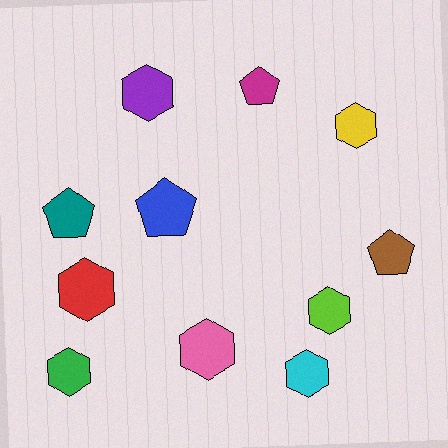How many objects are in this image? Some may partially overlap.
There are 11 objects.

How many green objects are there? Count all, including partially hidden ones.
There is 1 green object.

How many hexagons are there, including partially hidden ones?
There are 7 hexagons.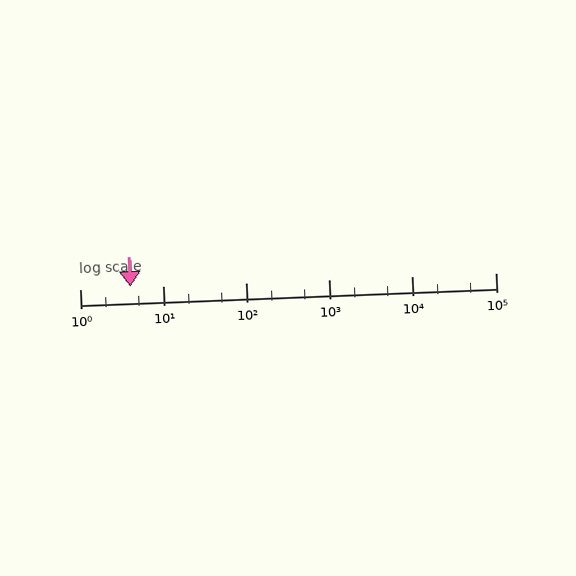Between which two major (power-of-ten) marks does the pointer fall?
The pointer is between 1 and 10.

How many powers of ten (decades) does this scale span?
The scale spans 5 decades, from 1 to 100000.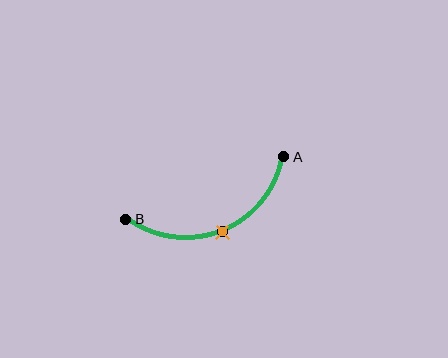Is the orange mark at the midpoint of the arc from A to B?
Yes. The orange mark lies on the arc at equal arc-length from both A and B — it is the arc midpoint.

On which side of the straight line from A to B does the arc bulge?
The arc bulges below the straight line connecting A and B.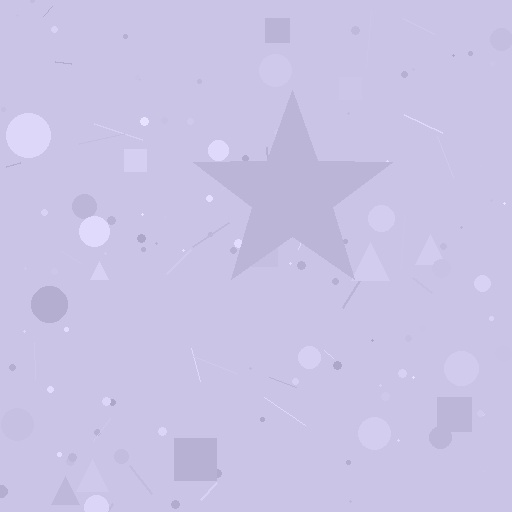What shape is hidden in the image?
A star is hidden in the image.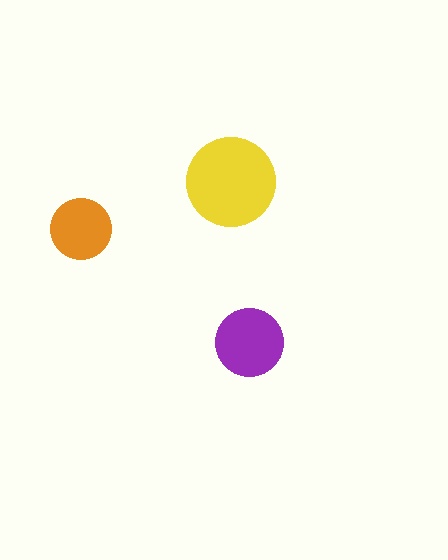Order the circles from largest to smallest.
the yellow one, the purple one, the orange one.